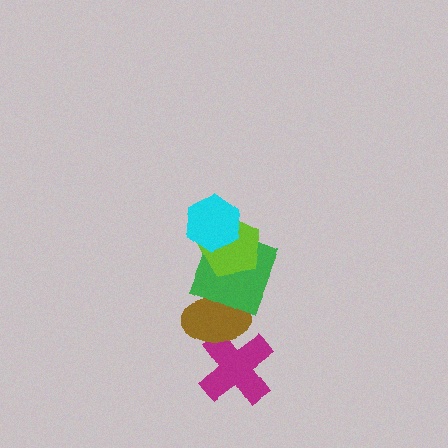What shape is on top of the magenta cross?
The brown ellipse is on top of the magenta cross.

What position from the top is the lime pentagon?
The lime pentagon is 2nd from the top.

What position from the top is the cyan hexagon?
The cyan hexagon is 1st from the top.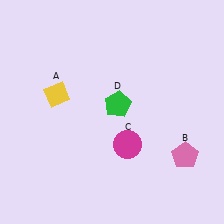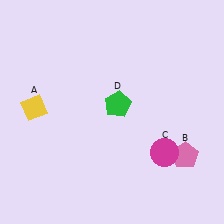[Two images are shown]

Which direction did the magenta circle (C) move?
The magenta circle (C) moved right.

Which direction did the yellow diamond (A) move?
The yellow diamond (A) moved left.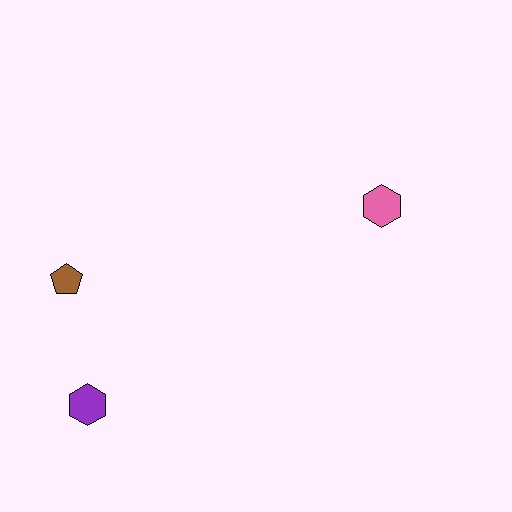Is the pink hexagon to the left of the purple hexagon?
No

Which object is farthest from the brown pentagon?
The pink hexagon is farthest from the brown pentagon.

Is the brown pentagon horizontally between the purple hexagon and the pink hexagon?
No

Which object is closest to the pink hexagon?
The brown pentagon is closest to the pink hexagon.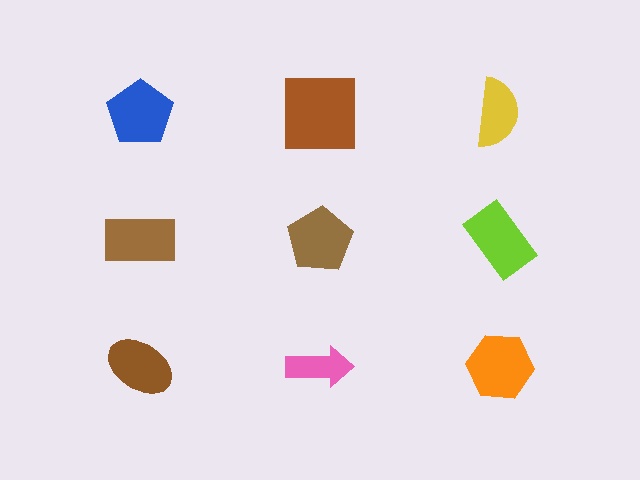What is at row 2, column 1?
A brown rectangle.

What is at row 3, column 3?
An orange hexagon.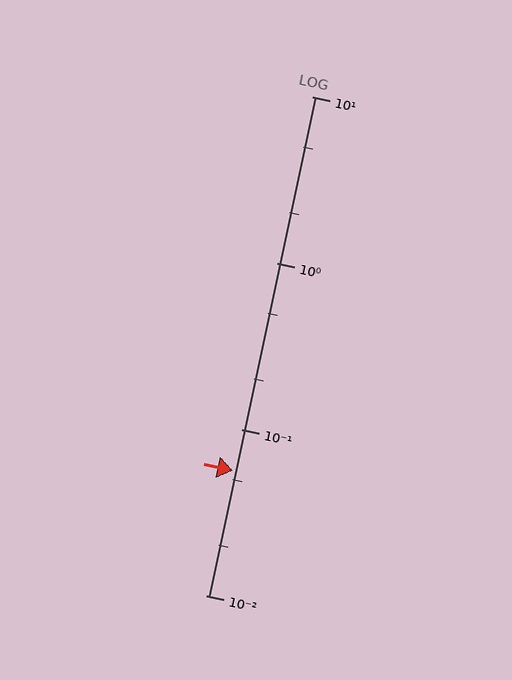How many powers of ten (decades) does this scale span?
The scale spans 3 decades, from 0.01 to 10.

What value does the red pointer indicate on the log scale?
The pointer indicates approximately 0.056.